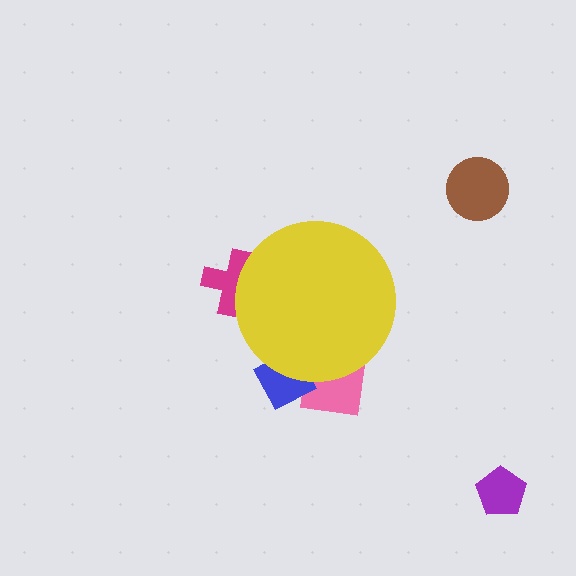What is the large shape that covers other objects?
A yellow circle.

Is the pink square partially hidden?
Yes, the pink square is partially hidden behind the yellow circle.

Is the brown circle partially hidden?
No, the brown circle is fully visible.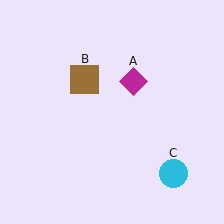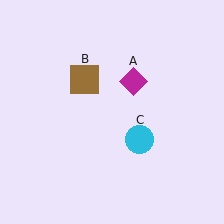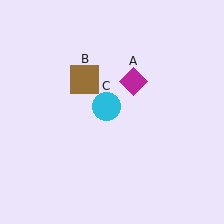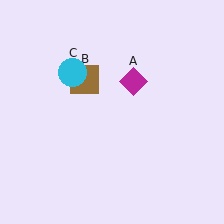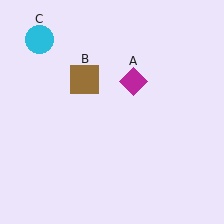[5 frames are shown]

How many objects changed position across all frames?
1 object changed position: cyan circle (object C).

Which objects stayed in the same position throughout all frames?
Magenta diamond (object A) and brown square (object B) remained stationary.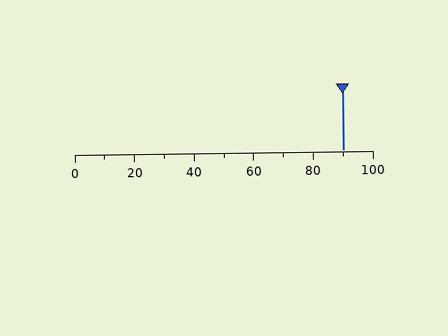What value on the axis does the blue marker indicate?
The marker indicates approximately 90.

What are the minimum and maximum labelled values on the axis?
The axis runs from 0 to 100.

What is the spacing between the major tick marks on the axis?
The major ticks are spaced 20 apart.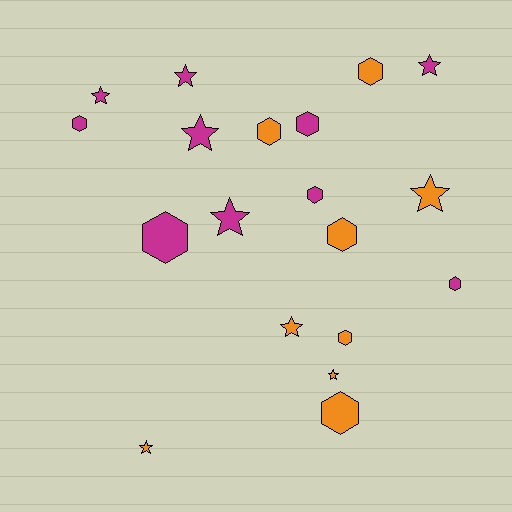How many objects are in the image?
There are 19 objects.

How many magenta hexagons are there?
There are 5 magenta hexagons.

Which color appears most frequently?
Magenta, with 10 objects.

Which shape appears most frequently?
Hexagon, with 10 objects.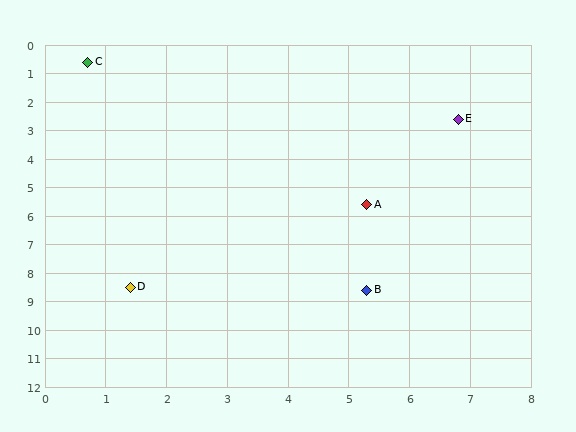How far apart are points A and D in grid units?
Points A and D are about 4.9 grid units apart.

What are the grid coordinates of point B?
Point B is at approximately (5.3, 8.6).